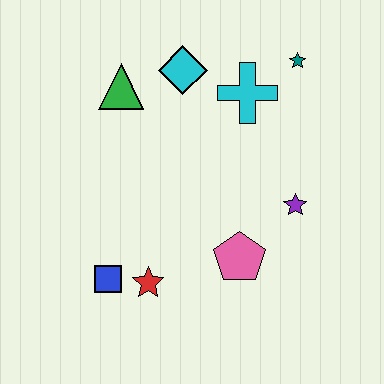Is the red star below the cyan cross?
Yes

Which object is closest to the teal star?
The cyan cross is closest to the teal star.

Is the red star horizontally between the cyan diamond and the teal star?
No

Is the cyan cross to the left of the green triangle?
No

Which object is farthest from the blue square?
The teal star is farthest from the blue square.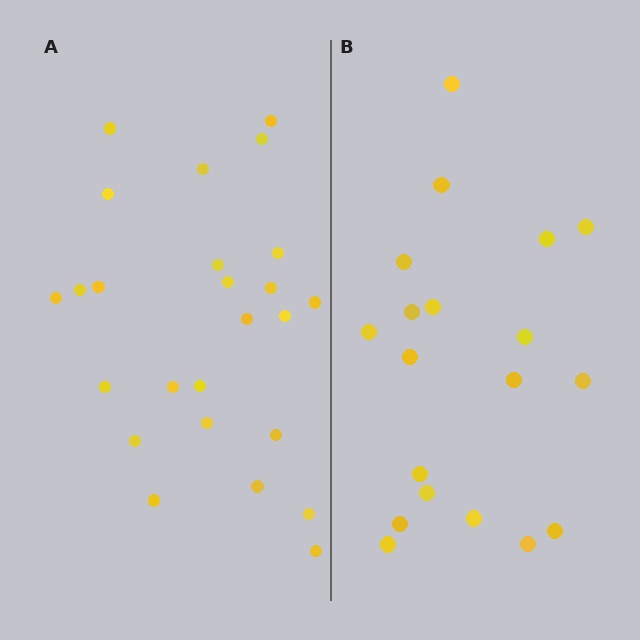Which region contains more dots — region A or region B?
Region A (the left region) has more dots.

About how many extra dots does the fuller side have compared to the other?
Region A has about 6 more dots than region B.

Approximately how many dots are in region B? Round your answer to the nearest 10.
About 20 dots. (The exact count is 19, which rounds to 20.)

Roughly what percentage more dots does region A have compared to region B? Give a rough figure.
About 30% more.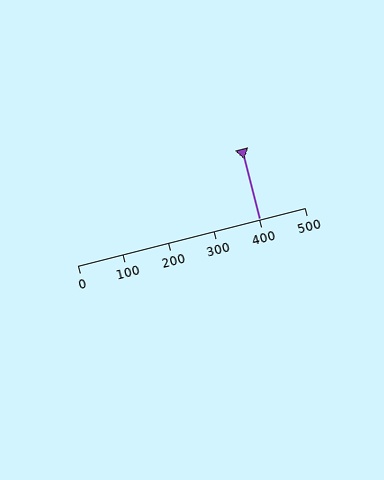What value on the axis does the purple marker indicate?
The marker indicates approximately 400.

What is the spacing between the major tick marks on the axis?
The major ticks are spaced 100 apart.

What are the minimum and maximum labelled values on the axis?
The axis runs from 0 to 500.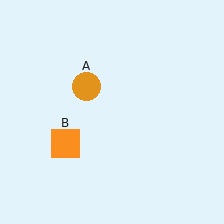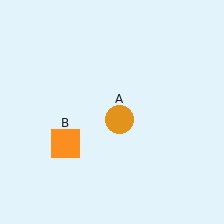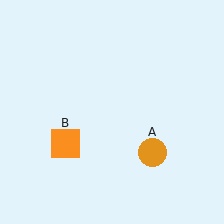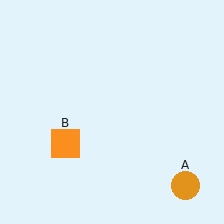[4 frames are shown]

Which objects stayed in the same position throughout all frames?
Orange square (object B) remained stationary.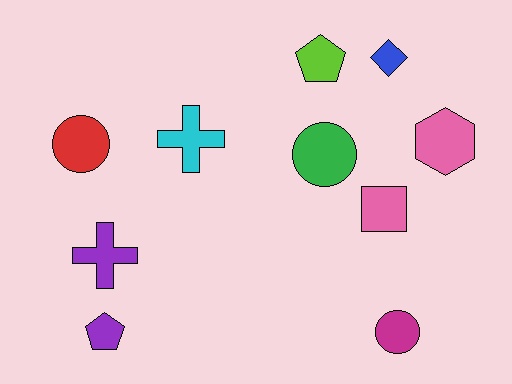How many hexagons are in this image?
There is 1 hexagon.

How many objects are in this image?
There are 10 objects.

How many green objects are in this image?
There is 1 green object.